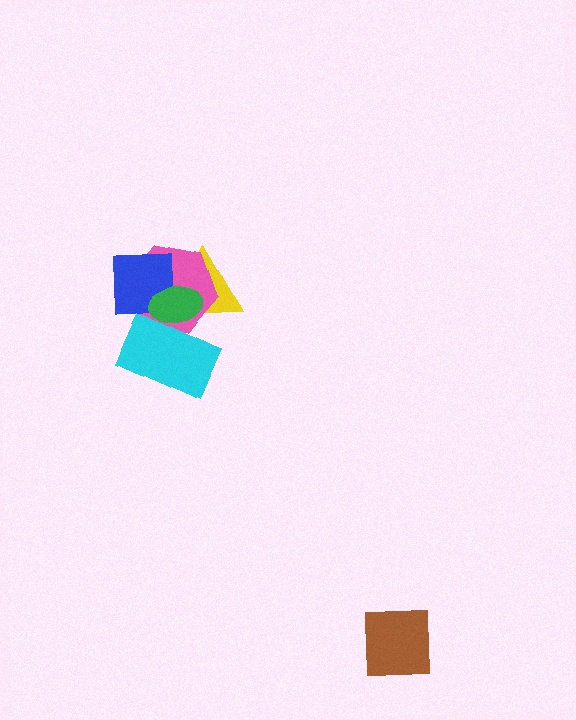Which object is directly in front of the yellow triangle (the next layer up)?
The pink hexagon is directly in front of the yellow triangle.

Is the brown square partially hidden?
No, no other shape covers it.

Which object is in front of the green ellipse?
The cyan rectangle is in front of the green ellipse.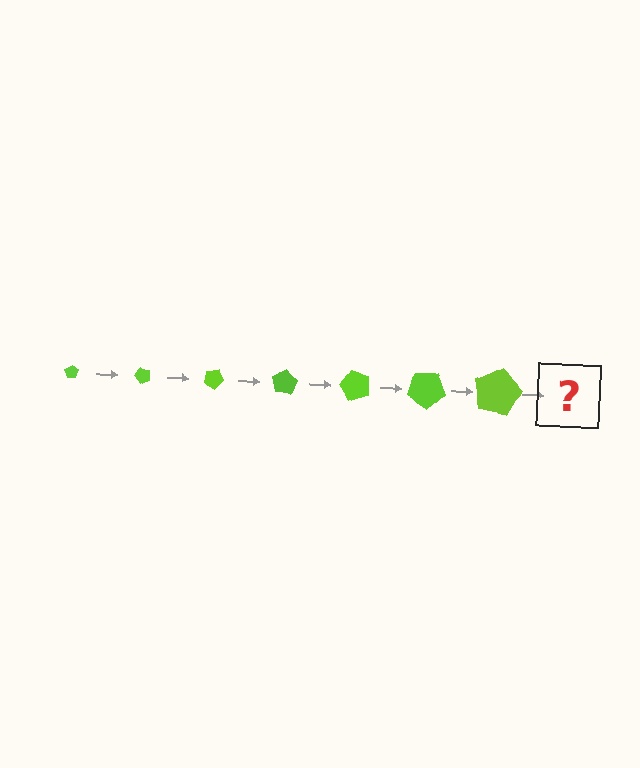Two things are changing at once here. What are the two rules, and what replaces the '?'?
The two rules are that the pentagon grows larger each step and it rotates 50 degrees each step. The '?' should be a pentagon, larger than the previous one and rotated 350 degrees from the start.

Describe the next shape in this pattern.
It should be a pentagon, larger than the previous one and rotated 350 degrees from the start.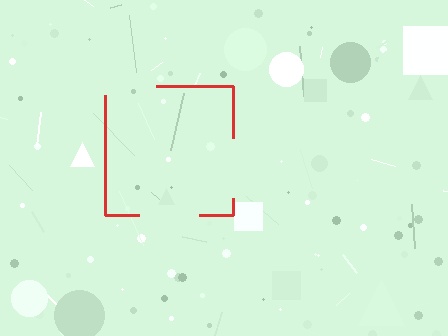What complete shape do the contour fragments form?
The contour fragments form a square.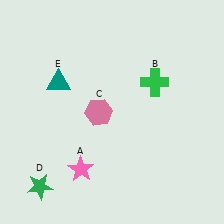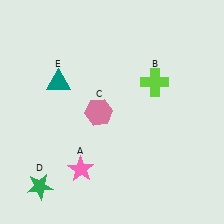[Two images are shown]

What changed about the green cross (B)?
In Image 1, B is green. In Image 2, it changed to lime.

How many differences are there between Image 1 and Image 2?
There is 1 difference between the two images.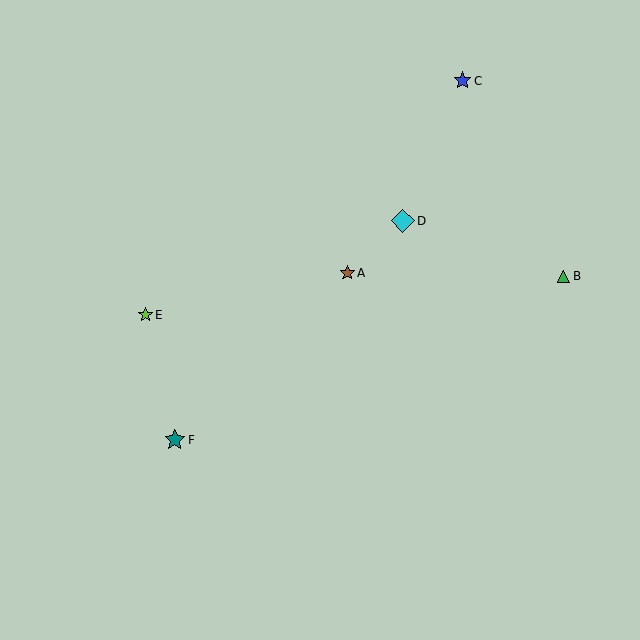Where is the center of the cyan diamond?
The center of the cyan diamond is at (403, 221).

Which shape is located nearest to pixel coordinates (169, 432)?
The teal star (labeled F) at (175, 440) is nearest to that location.